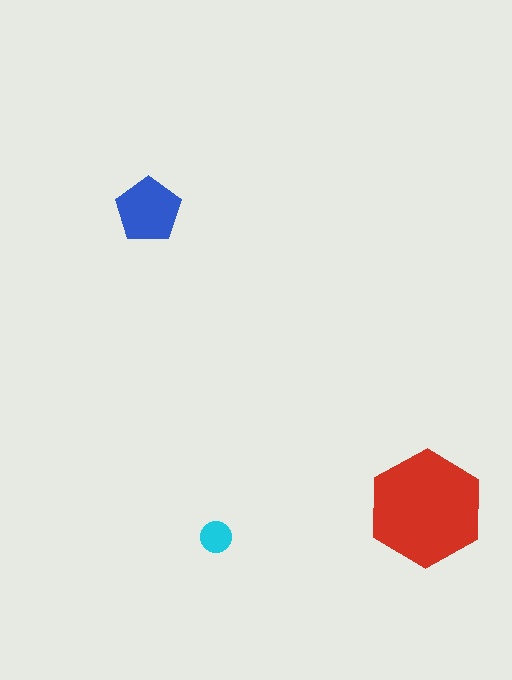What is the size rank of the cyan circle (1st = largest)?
3rd.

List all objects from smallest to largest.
The cyan circle, the blue pentagon, the red hexagon.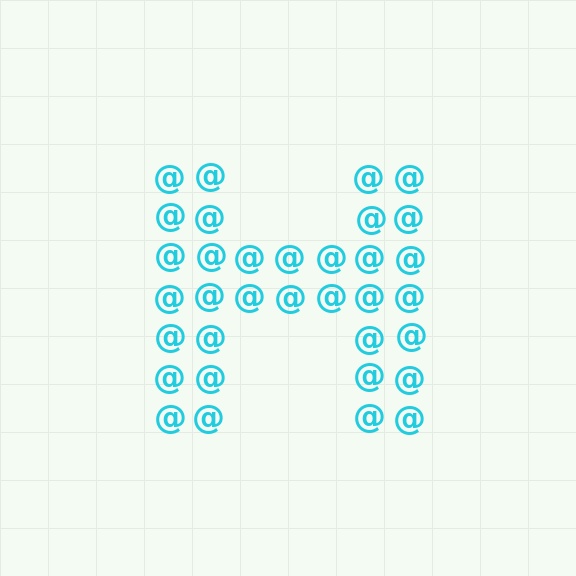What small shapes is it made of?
It is made of small at signs.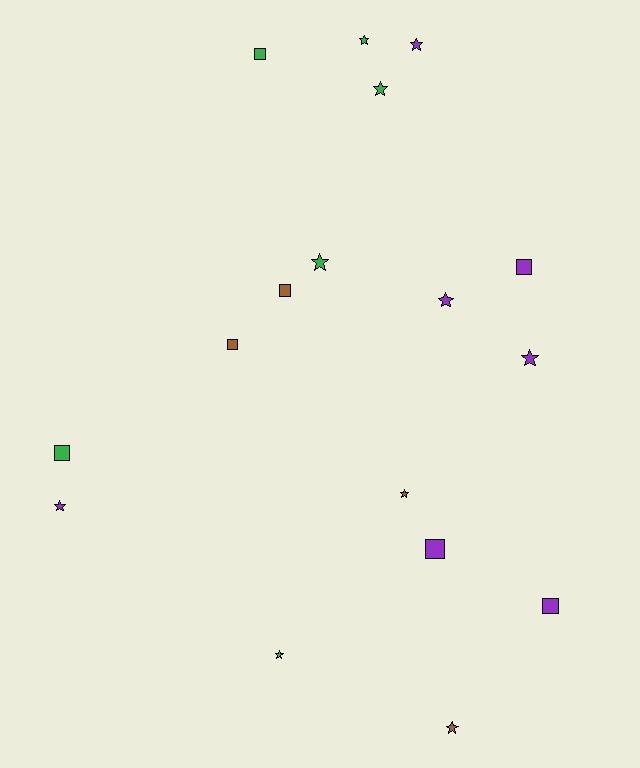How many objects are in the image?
There are 17 objects.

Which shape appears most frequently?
Star, with 10 objects.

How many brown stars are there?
There are 2 brown stars.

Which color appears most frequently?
Purple, with 7 objects.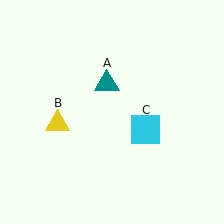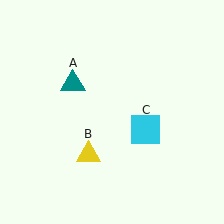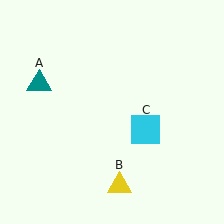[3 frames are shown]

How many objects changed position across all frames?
2 objects changed position: teal triangle (object A), yellow triangle (object B).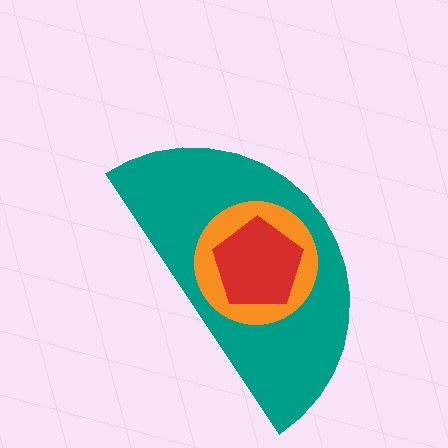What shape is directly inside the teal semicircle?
The orange circle.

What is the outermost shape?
The teal semicircle.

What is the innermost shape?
The red pentagon.